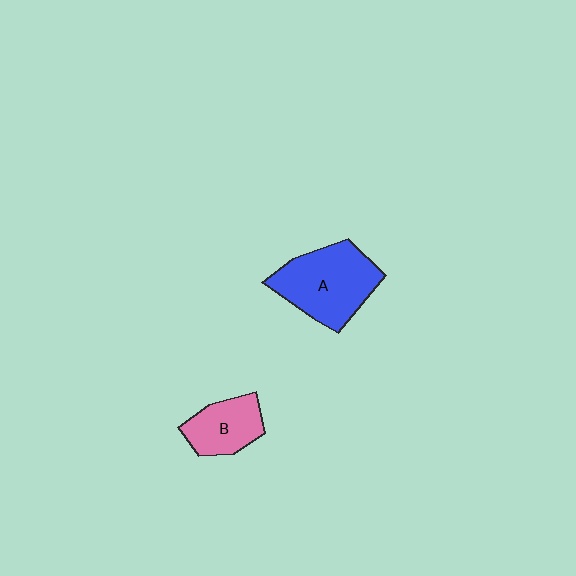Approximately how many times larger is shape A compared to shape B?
Approximately 1.7 times.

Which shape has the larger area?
Shape A (blue).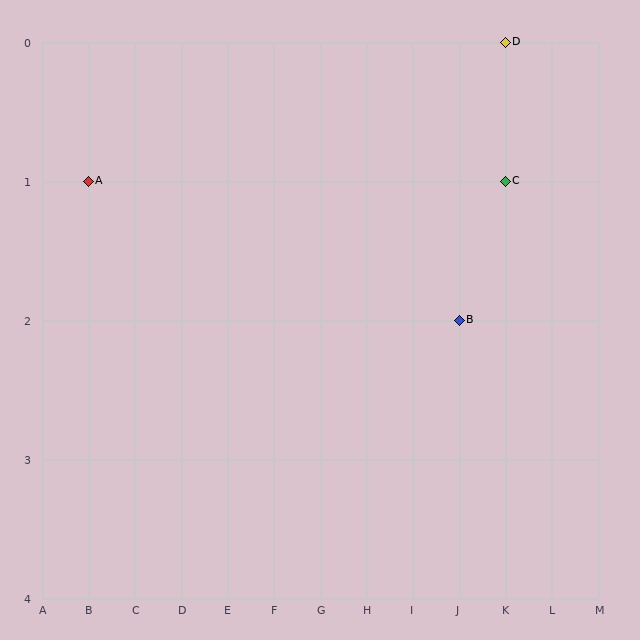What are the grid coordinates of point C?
Point C is at grid coordinates (K, 1).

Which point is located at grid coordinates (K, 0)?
Point D is at (K, 0).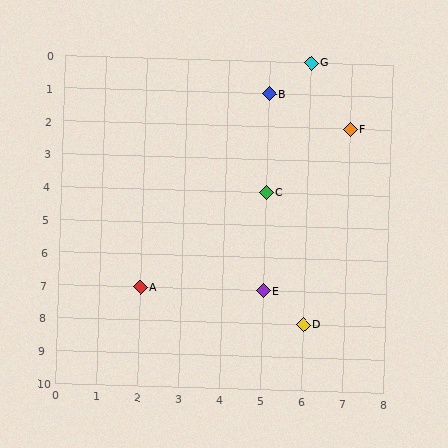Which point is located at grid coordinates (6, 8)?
Point D is at (6, 8).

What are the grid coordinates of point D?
Point D is at grid coordinates (6, 8).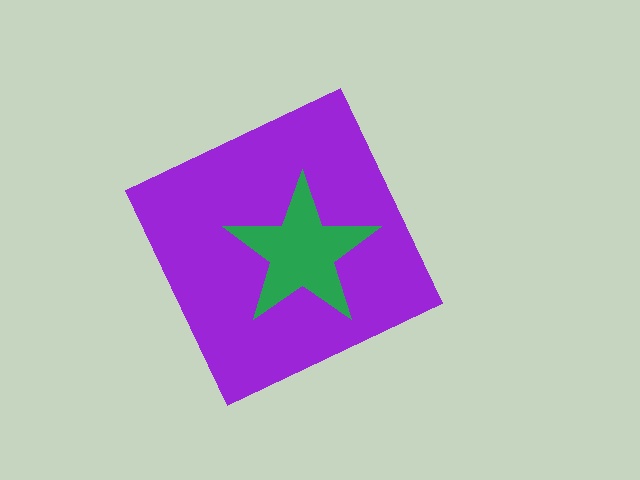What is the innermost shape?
The green star.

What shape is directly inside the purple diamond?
The green star.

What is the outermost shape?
The purple diamond.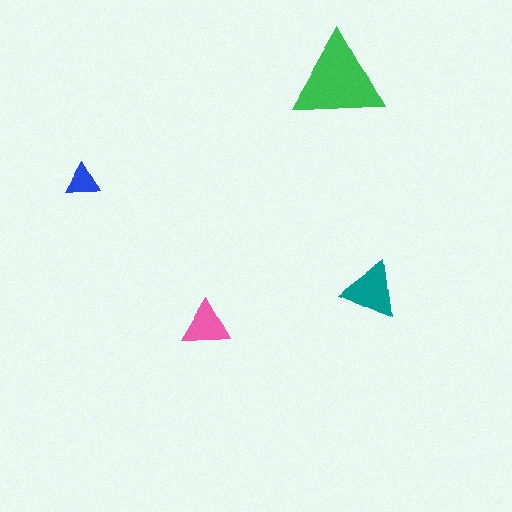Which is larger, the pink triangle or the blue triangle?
The pink one.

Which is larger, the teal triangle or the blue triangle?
The teal one.